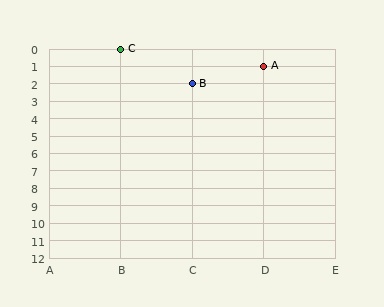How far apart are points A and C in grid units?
Points A and C are 2 columns and 1 row apart (about 2.2 grid units diagonally).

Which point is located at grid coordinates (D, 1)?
Point A is at (D, 1).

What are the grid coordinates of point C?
Point C is at grid coordinates (B, 0).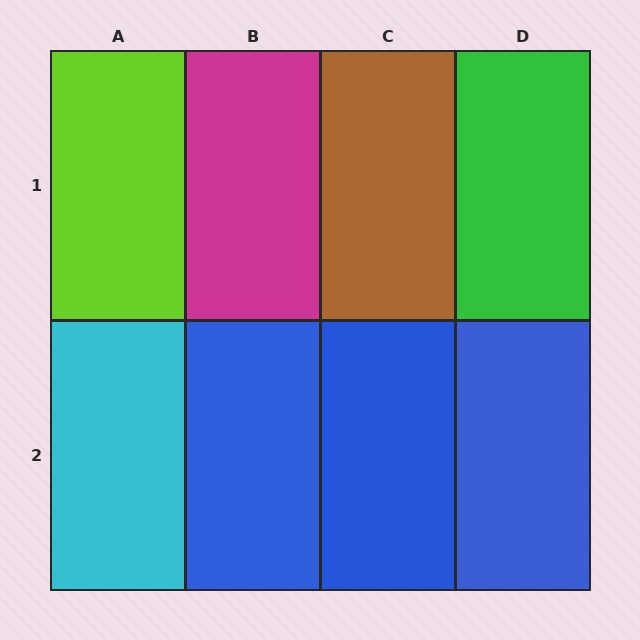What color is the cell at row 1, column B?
Magenta.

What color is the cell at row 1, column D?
Green.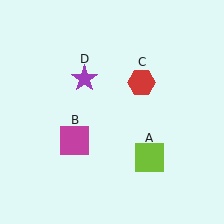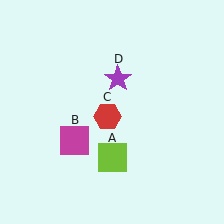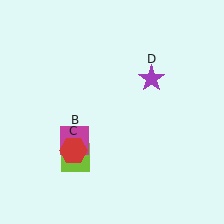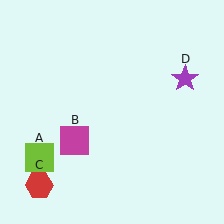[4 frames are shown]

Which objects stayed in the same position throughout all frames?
Magenta square (object B) remained stationary.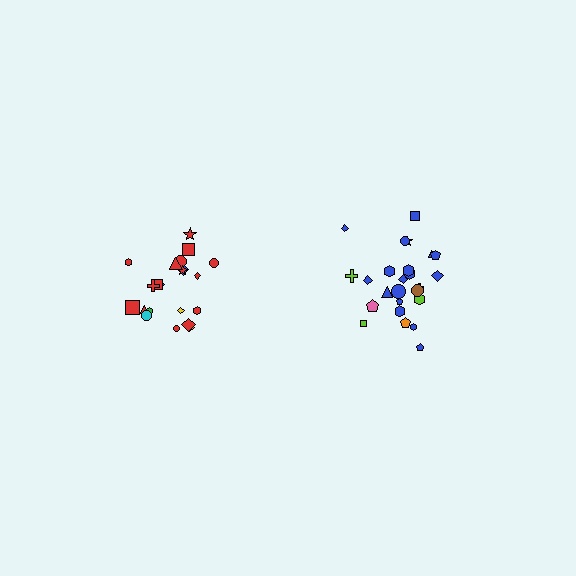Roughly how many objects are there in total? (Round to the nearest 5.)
Roughly 45 objects in total.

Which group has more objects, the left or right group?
The right group.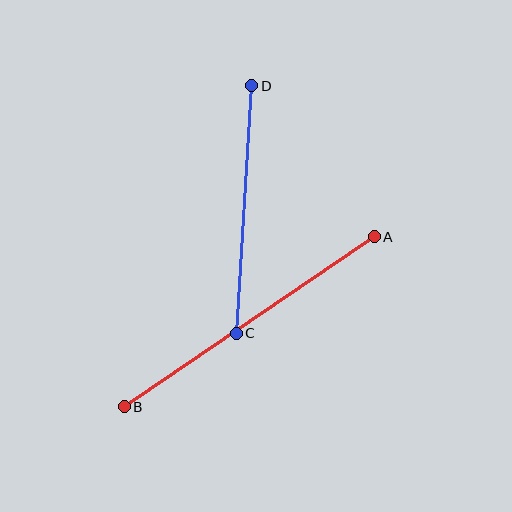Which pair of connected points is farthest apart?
Points A and B are farthest apart.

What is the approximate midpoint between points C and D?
The midpoint is at approximately (244, 210) pixels.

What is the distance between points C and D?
The distance is approximately 248 pixels.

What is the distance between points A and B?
The distance is approximately 303 pixels.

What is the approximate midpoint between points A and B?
The midpoint is at approximately (249, 322) pixels.